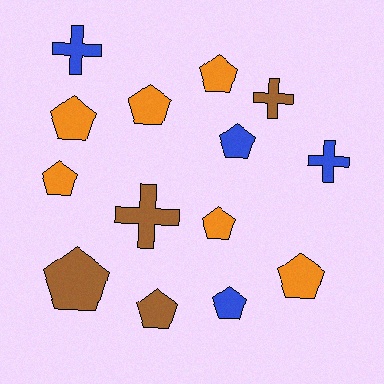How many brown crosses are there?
There are 2 brown crosses.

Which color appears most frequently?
Orange, with 6 objects.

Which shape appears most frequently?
Pentagon, with 10 objects.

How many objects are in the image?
There are 14 objects.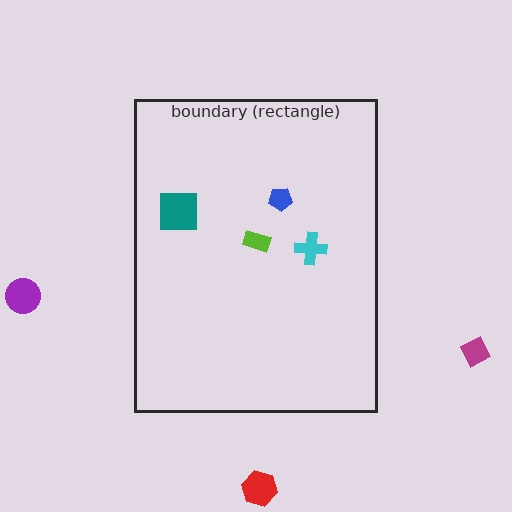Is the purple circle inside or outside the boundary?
Outside.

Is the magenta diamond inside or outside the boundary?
Outside.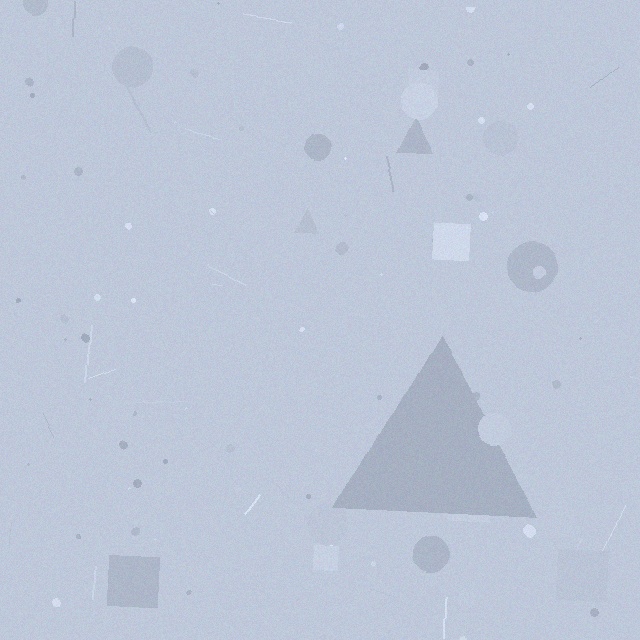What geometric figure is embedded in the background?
A triangle is embedded in the background.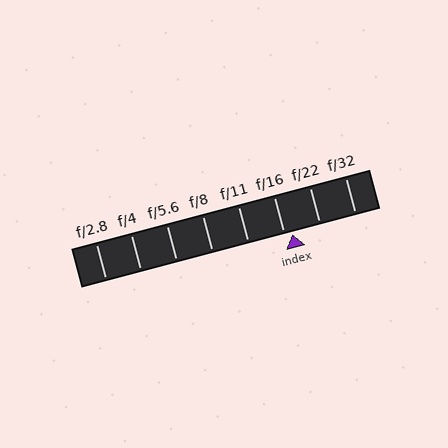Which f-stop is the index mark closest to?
The index mark is closest to f/16.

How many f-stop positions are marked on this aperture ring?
There are 8 f-stop positions marked.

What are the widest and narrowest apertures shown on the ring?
The widest aperture shown is f/2.8 and the narrowest is f/32.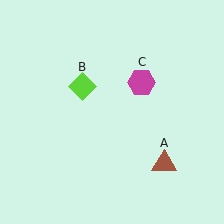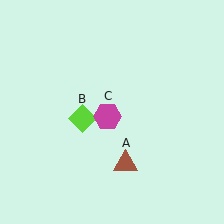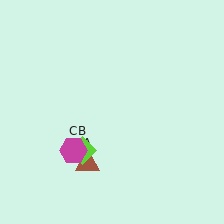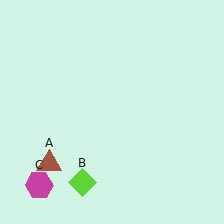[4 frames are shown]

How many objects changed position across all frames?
3 objects changed position: brown triangle (object A), lime diamond (object B), magenta hexagon (object C).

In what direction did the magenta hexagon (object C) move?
The magenta hexagon (object C) moved down and to the left.